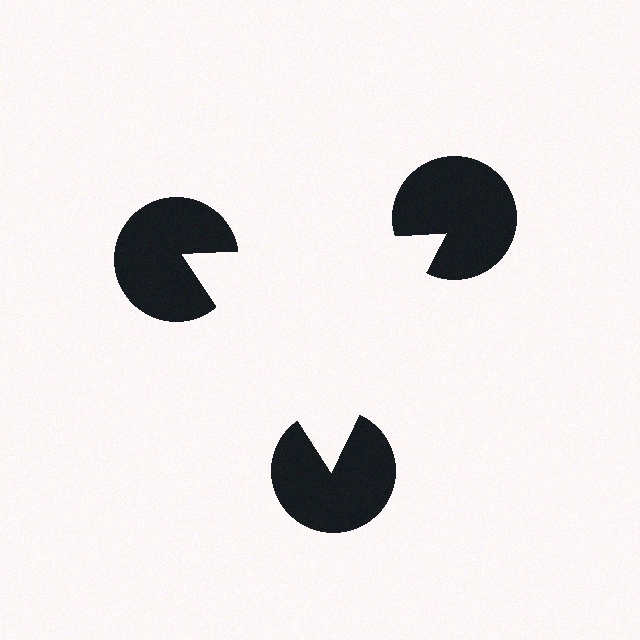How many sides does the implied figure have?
3 sides.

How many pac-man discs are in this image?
There are 3 — one at each vertex of the illusory triangle.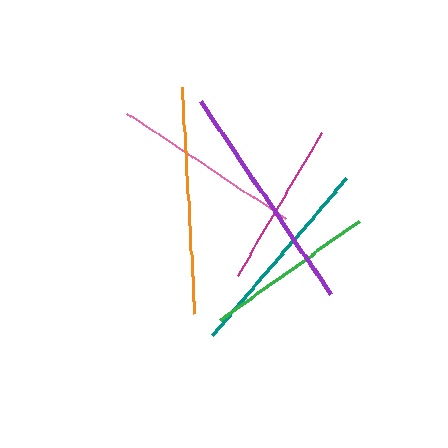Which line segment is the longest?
The purple line is the longest at approximately 233 pixels.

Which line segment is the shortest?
The magenta line is the shortest at approximately 165 pixels.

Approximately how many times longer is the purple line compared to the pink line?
The purple line is approximately 1.2 times the length of the pink line.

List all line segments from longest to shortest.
From longest to shortest: purple, orange, teal, pink, green, magenta.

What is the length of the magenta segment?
The magenta segment is approximately 165 pixels long.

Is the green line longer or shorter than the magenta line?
The green line is longer than the magenta line.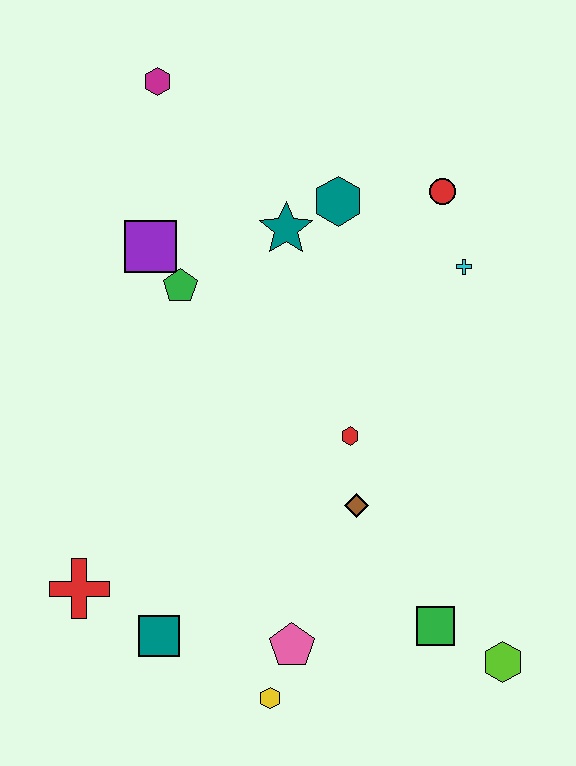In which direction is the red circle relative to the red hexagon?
The red circle is above the red hexagon.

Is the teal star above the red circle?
No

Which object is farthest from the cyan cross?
The red cross is farthest from the cyan cross.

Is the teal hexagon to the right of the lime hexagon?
No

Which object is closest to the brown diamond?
The red hexagon is closest to the brown diamond.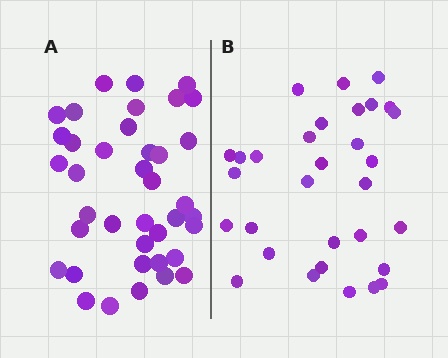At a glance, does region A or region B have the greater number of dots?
Region A (the left region) has more dots.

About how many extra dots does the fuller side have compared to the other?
Region A has roughly 8 or so more dots than region B.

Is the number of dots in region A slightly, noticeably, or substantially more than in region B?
Region A has noticeably more, but not dramatically so. The ratio is roughly 1.3 to 1.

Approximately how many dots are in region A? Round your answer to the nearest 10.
About 40 dots. (The exact count is 39, which rounds to 40.)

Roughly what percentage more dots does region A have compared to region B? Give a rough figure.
About 25% more.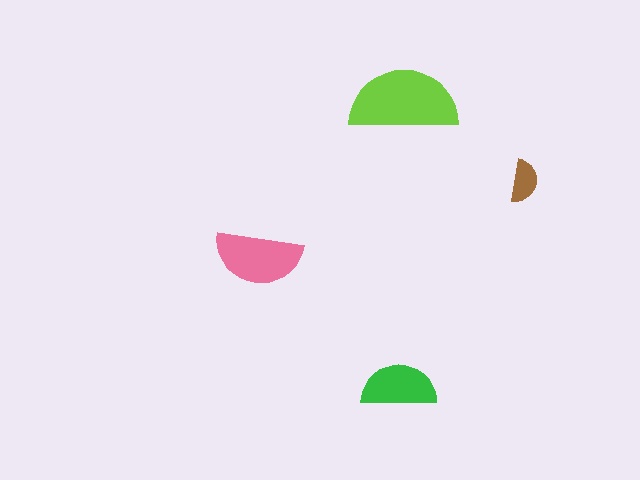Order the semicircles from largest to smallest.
the lime one, the pink one, the green one, the brown one.